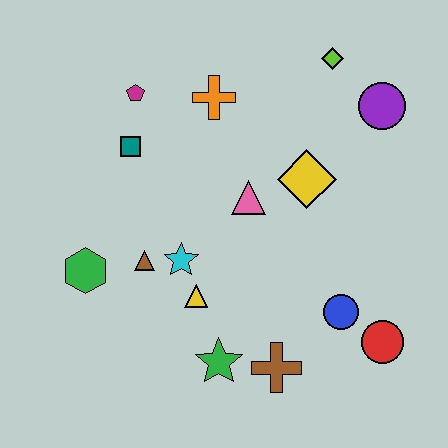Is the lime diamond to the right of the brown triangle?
Yes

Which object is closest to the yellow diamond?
The pink triangle is closest to the yellow diamond.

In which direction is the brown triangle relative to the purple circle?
The brown triangle is to the left of the purple circle.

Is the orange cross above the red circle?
Yes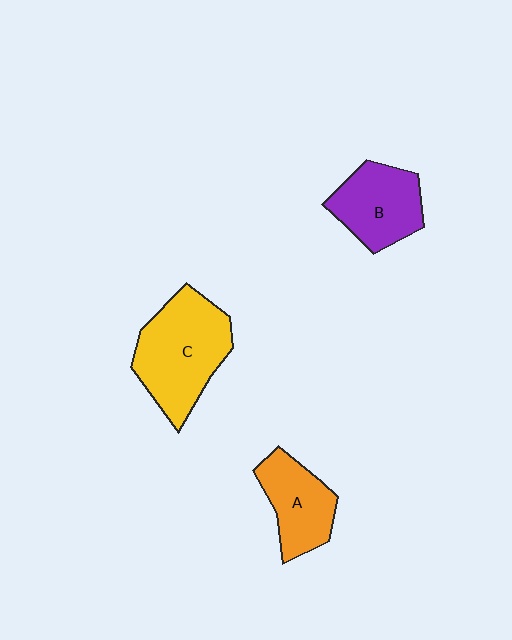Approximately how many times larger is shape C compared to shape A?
Approximately 1.6 times.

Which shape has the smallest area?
Shape A (orange).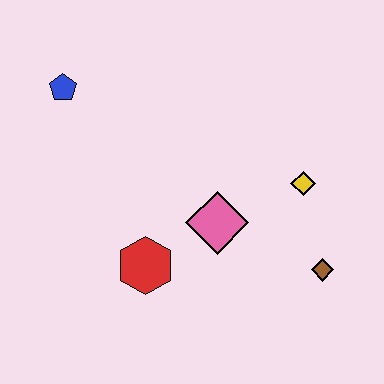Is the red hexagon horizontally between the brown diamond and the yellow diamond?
No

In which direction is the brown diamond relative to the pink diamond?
The brown diamond is to the right of the pink diamond.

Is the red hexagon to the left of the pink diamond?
Yes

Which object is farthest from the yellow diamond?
The blue pentagon is farthest from the yellow diamond.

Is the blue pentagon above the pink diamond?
Yes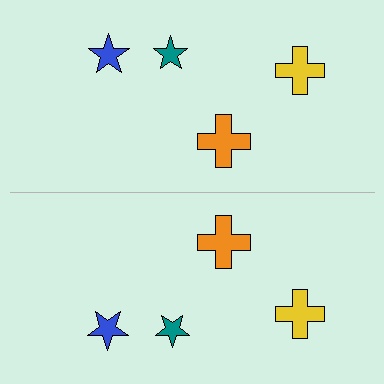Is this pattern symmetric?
Yes, this pattern has bilateral (reflection) symmetry.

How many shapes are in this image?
There are 8 shapes in this image.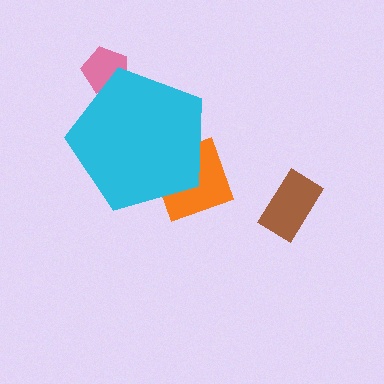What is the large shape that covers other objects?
A cyan pentagon.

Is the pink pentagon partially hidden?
Yes, the pink pentagon is partially hidden behind the cyan pentagon.